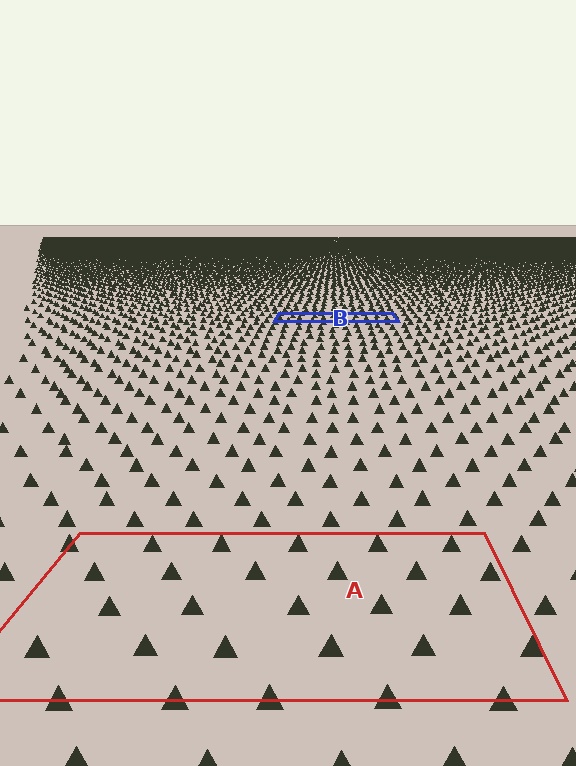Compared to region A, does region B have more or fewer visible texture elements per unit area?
Region B has more texture elements per unit area — they are packed more densely because it is farther away.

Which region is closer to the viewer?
Region A is closer. The texture elements there are larger and more spread out.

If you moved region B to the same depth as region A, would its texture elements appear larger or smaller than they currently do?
They would appear larger. At a closer depth, the same texture elements are projected at a bigger on-screen size.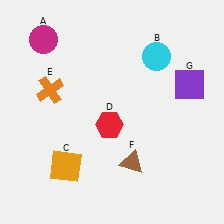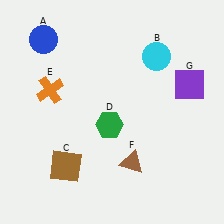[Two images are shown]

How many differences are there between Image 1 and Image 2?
There are 3 differences between the two images.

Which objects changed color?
A changed from magenta to blue. C changed from orange to brown. D changed from red to green.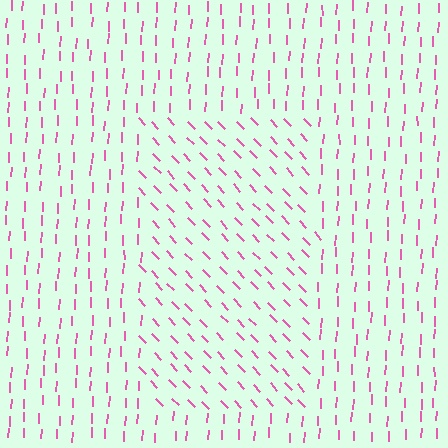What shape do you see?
I see a rectangle.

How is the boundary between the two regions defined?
The boundary is defined purely by a change in line orientation (approximately 45 degrees difference). All lines are the same color and thickness.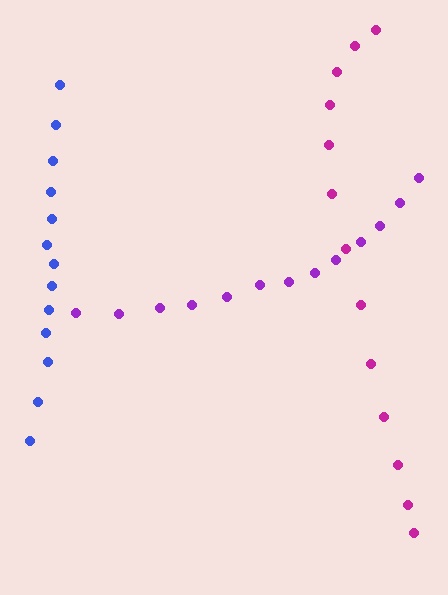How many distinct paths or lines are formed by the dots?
There are 3 distinct paths.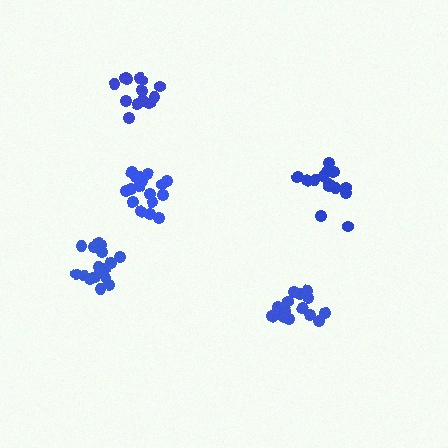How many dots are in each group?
Group 1: 13 dots, Group 2: 17 dots, Group 3: 15 dots, Group 4: 16 dots, Group 5: 17 dots (78 total).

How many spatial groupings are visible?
There are 5 spatial groupings.